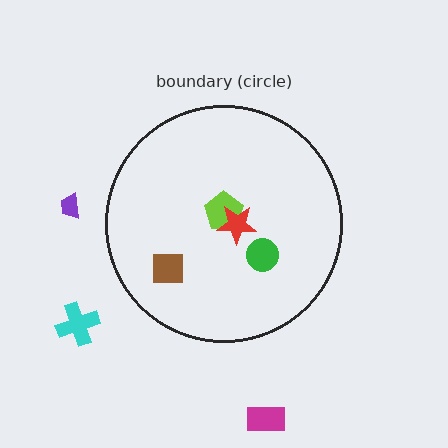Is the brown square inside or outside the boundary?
Inside.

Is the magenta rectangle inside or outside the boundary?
Outside.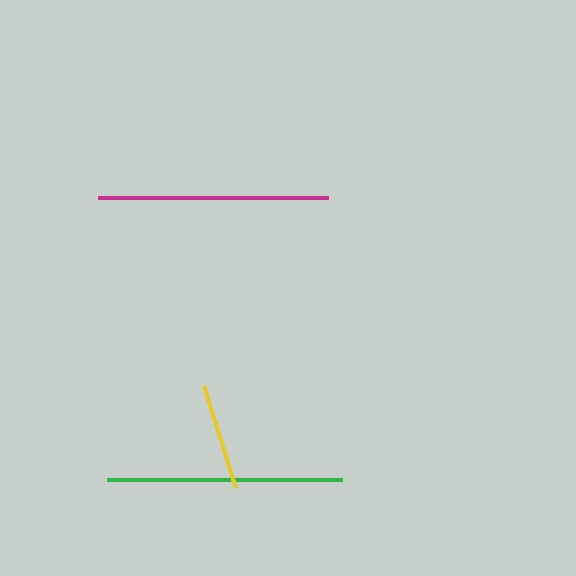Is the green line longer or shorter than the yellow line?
The green line is longer than the yellow line.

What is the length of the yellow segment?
The yellow segment is approximately 107 pixels long.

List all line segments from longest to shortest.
From longest to shortest: green, magenta, yellow.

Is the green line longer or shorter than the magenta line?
The green line is longer than the magenta line.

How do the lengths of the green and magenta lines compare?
The green and magenta lines are approximately the same length.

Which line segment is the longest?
The green line is the longest at approximately 235 pixels.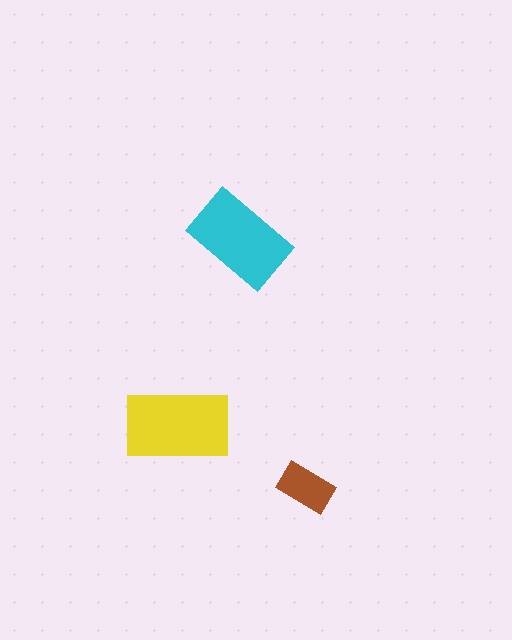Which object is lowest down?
The brown rectangle is bottommost.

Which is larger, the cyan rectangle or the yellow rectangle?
The yellow one.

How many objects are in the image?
There are 3 objects in the image.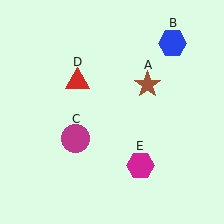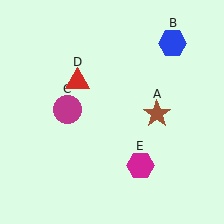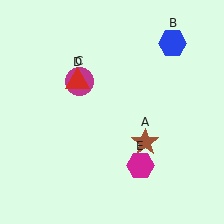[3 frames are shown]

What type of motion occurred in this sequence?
The brown star (object A), magenta circle (object C) rotated clockwise around the center of the scene.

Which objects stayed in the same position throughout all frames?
Blue hexagon (object B) and red triangle (object D) and magenta hexagon (object E) remained stationary.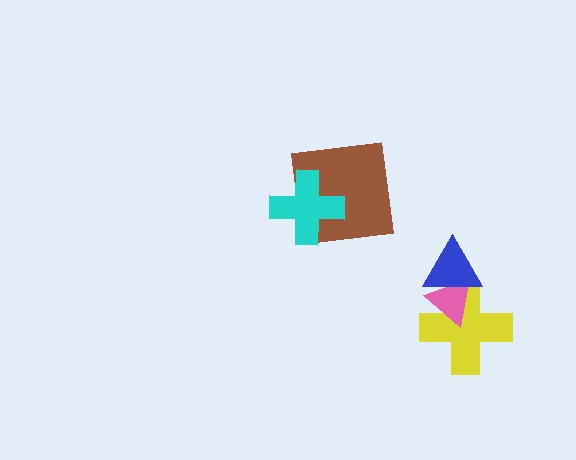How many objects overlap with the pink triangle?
2 objects overlap with the pink triangle.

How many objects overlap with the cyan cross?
1 object overlaps with the cyan cross.